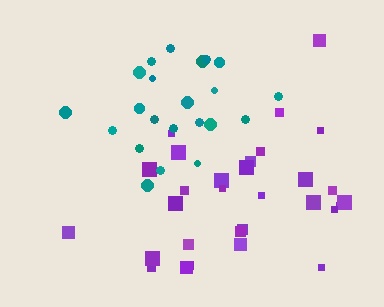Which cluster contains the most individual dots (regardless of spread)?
Purple (30).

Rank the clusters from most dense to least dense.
teal, purple.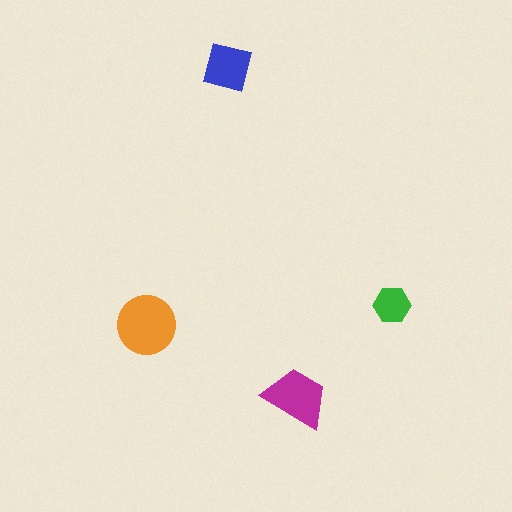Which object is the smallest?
The green hexagon.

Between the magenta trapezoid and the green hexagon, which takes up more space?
The magenta trapezoid.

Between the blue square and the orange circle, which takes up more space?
The orange circle.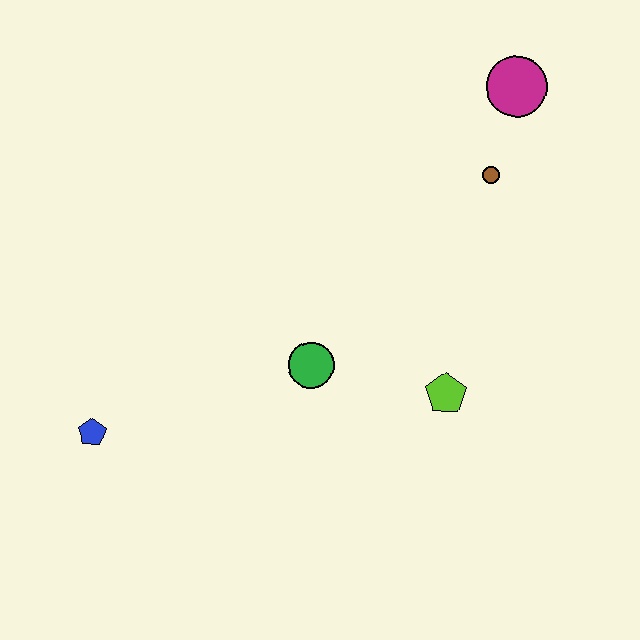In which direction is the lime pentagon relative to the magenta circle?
The lime pentagon is below the magenta circle.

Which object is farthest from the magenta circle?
The blue pentagon is farthest from the magenta circle.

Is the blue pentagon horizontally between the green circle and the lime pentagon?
No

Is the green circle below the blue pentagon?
No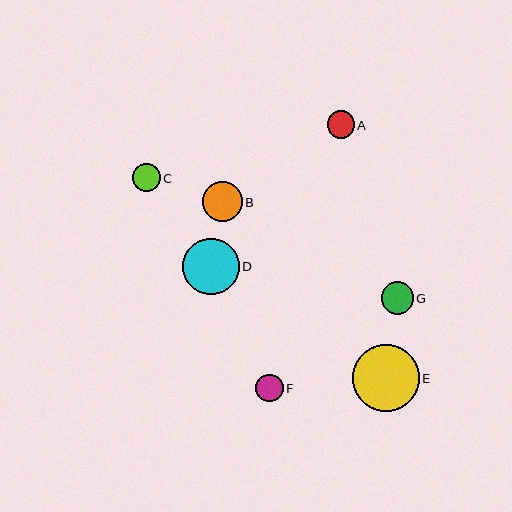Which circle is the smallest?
Circle A is the smallest with a size of approximately 27 pixels.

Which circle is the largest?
Circle E is the largest with a size of approximately 67 pixels.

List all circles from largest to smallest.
From largest to smallest: E, D, B, G, C, F, A.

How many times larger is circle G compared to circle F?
Circle G is approximately 1.2 times the size of circle F.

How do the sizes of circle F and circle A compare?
Circle F and circle A are approximately the same size.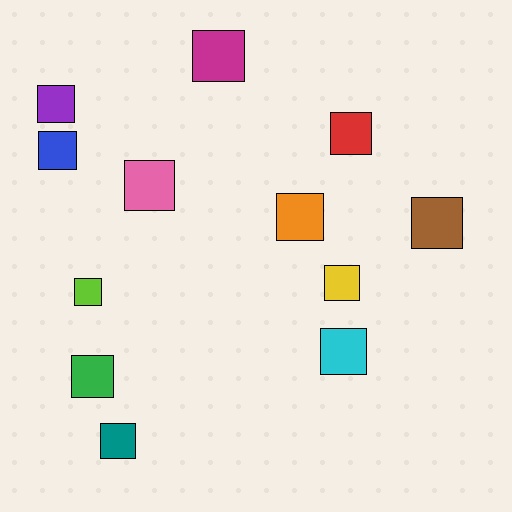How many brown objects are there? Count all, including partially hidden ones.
There is 1 brown object.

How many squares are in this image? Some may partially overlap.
There are 12 squares.